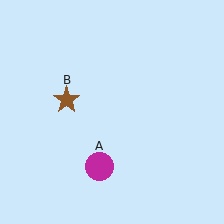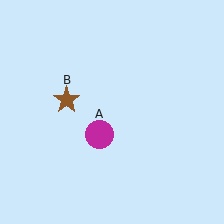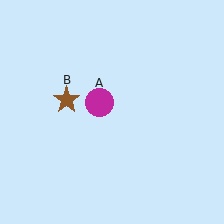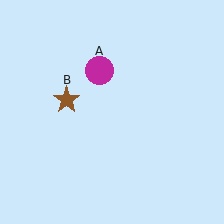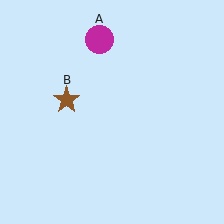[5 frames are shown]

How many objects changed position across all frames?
1 object changed position: magenta circle (object A).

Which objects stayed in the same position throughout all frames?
Brown star (object B) remained stationary.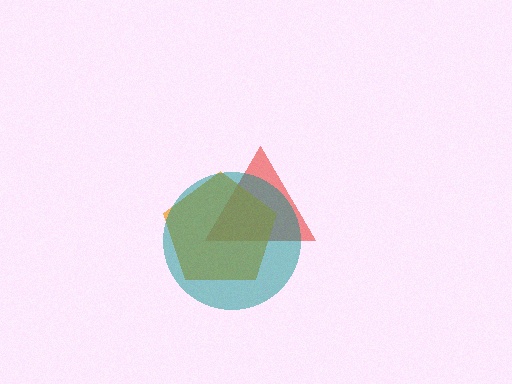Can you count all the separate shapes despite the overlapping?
Yes, there are 3 separate shapes.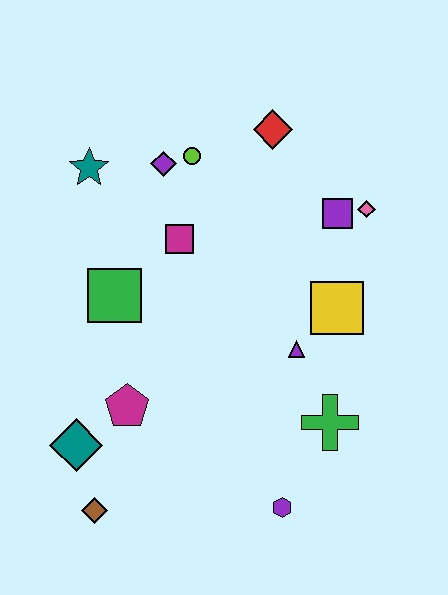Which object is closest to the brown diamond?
The teal diamond is closest to the brown diamond.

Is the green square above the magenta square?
No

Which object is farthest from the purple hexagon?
The teal star is farthest from the purple hexagon.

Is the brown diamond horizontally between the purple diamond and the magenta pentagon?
No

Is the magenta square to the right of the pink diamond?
No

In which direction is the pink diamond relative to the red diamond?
The pink diamond is to the right of the red diamond.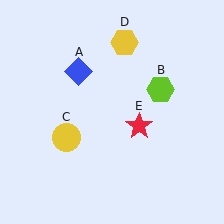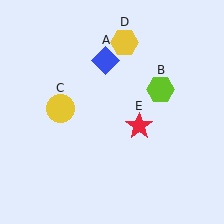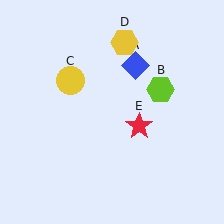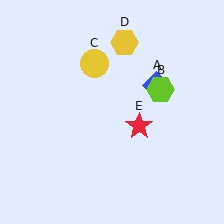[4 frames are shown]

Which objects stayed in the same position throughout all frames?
Lime hexagon (object B) and yellow hexagon (object D) and red star (object E) remained stationary.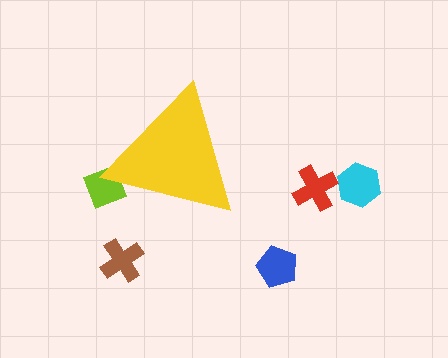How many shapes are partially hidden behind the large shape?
1 shape is partially hidden.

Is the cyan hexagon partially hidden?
No, the cyan hexagon is fully visible.